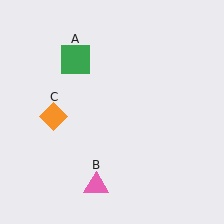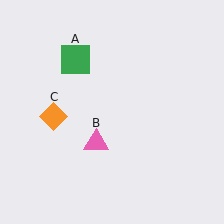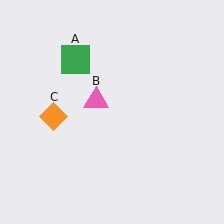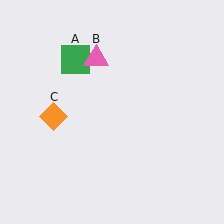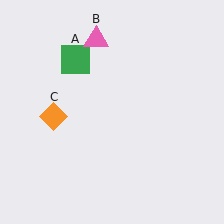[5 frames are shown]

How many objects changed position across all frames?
1 object changed position: pink triangle (object B).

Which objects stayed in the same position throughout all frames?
Green square (object A) and orange diamond (object C) remained stationary.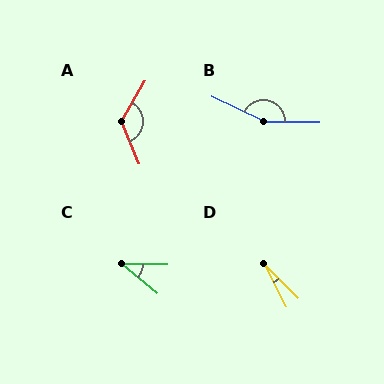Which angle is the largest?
B, at approximately 155 degrees.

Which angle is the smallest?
D, at approximately 17 degrees.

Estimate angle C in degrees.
Approximately 40 degrees.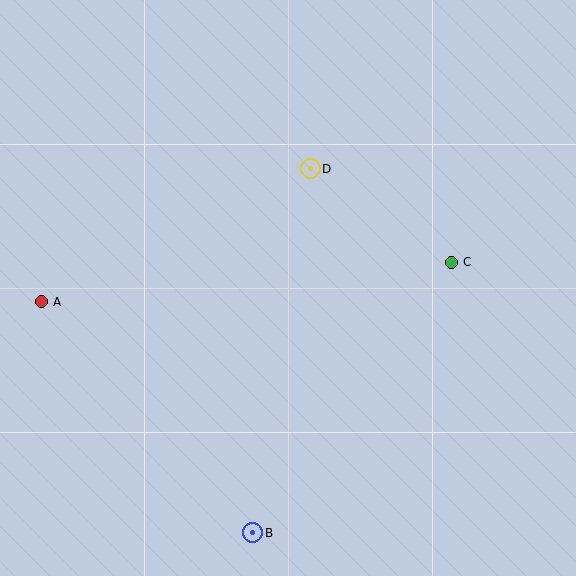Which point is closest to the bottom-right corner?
Point B is closest to the bottom-right corner.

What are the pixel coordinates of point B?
Point B is at (253, 533).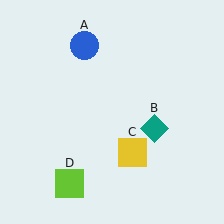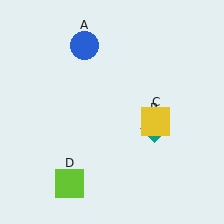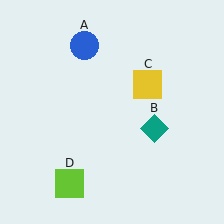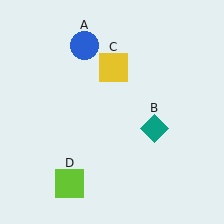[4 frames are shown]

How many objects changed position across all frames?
1 object changed position: yellow square (object C).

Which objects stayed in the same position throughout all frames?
Blue circle (object A) and teal diamond (object B) and lime square (object D) remained stationary.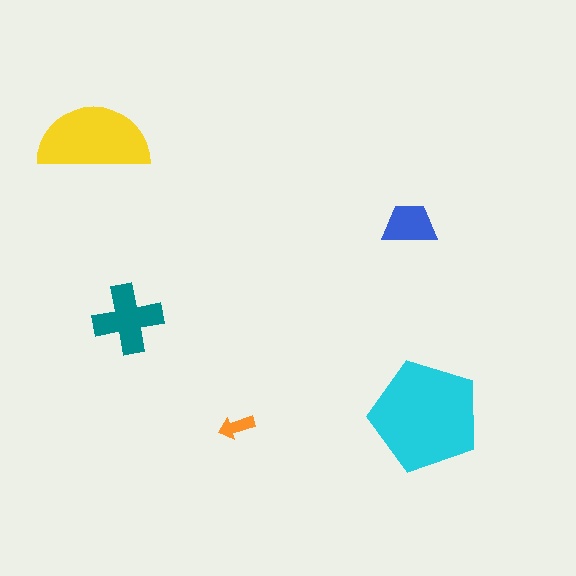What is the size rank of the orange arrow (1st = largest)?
5th.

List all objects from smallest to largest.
The orange arrow, the blue trapezoid, the teal cross, the yellow semicircle, the cyan pentagon.